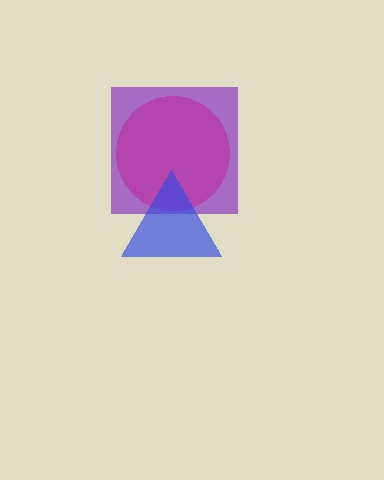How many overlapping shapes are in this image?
There are 3 overlapping shapes in the image.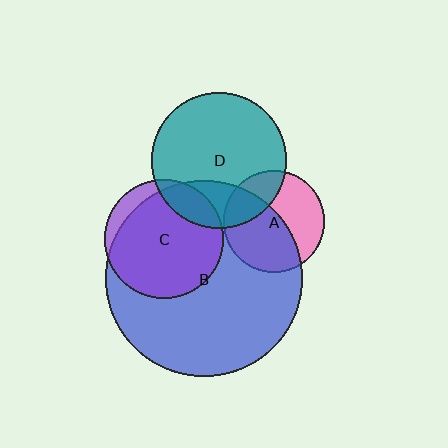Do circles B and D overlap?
Yes.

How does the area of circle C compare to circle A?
Approximately 1.4 times.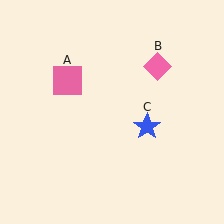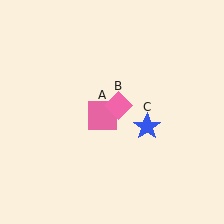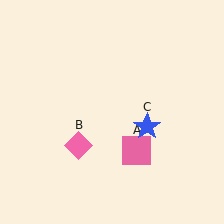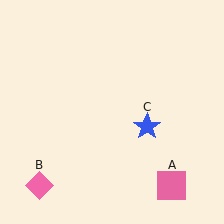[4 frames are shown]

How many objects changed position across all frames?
2 objects changed position: pink square (object A), pink diamond (object B).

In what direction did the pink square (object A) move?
The pink square (object A) moved down and to the right.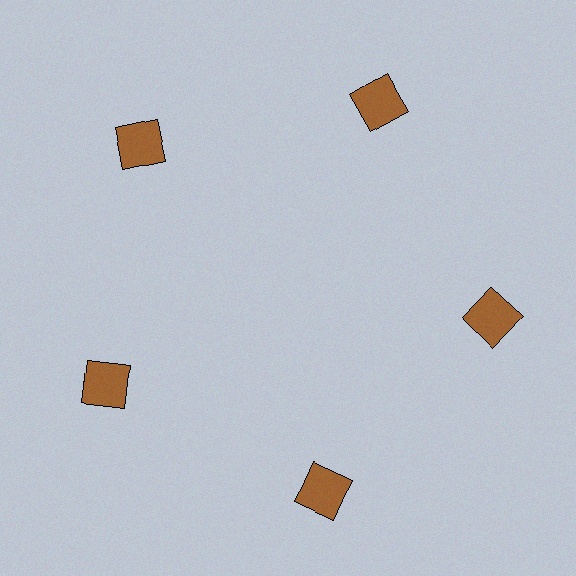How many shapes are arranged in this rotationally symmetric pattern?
There are 5 shapes, arranged in 5 groups of 1.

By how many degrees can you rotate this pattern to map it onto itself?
The pattern maps onto itself every 72 degrees of rotation.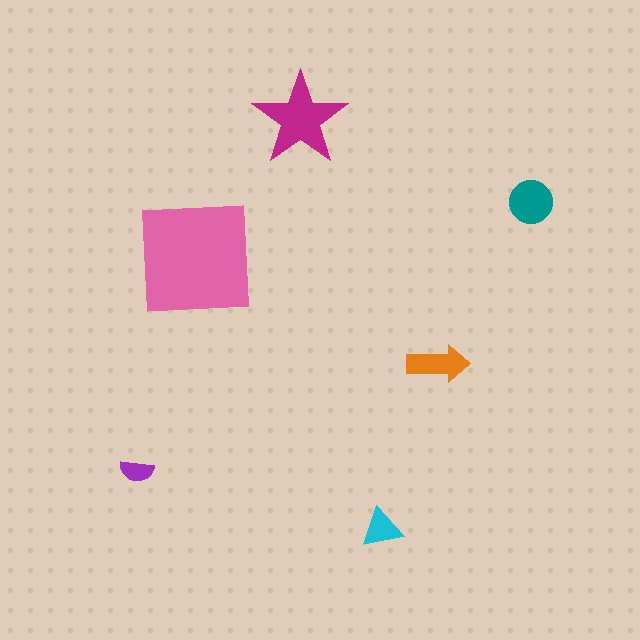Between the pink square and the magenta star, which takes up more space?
The pink square.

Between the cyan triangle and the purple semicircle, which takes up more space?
The cyan triangle.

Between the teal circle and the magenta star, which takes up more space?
The magenta star.